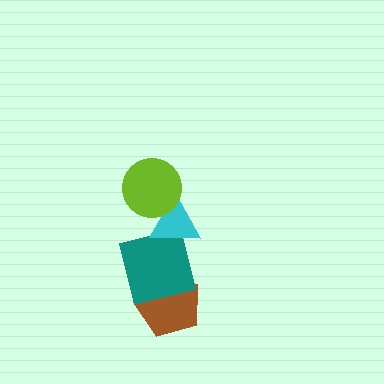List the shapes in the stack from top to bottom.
From top to bottom: the lime circle, the cyan triangle, the teal square, the brown pentagon.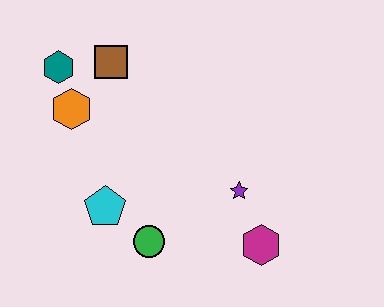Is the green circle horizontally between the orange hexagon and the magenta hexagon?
Yes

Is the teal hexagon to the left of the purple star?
Yes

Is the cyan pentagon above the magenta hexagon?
Yes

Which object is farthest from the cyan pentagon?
The magenta hexagon is farthest from the cyan pentagon.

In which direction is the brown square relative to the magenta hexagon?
The brown square is above the magenta hexagon.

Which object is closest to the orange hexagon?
The teal hexagon is closest to the orange hexagon.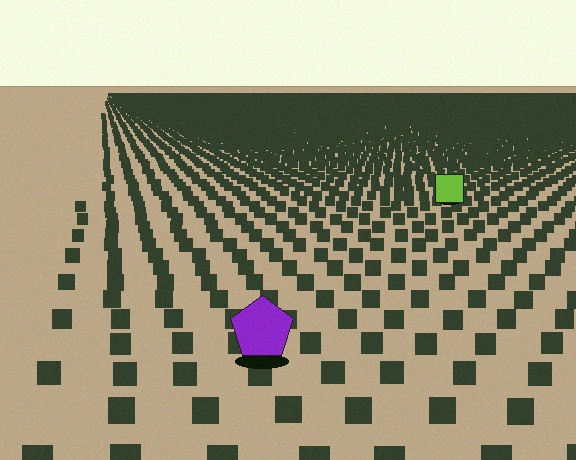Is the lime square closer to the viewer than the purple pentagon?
No. The purple pentagon is closer — you can tell from the texture gradient: the ground texture is coarser near it.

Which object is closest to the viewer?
The purple pentagon is closest. The texture marks near it are larger and more spread out.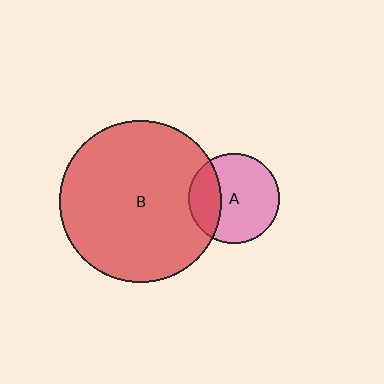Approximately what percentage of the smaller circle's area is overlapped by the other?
Approximately 30%.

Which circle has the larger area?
Circle B (red).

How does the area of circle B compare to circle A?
Approximately 3.2 times.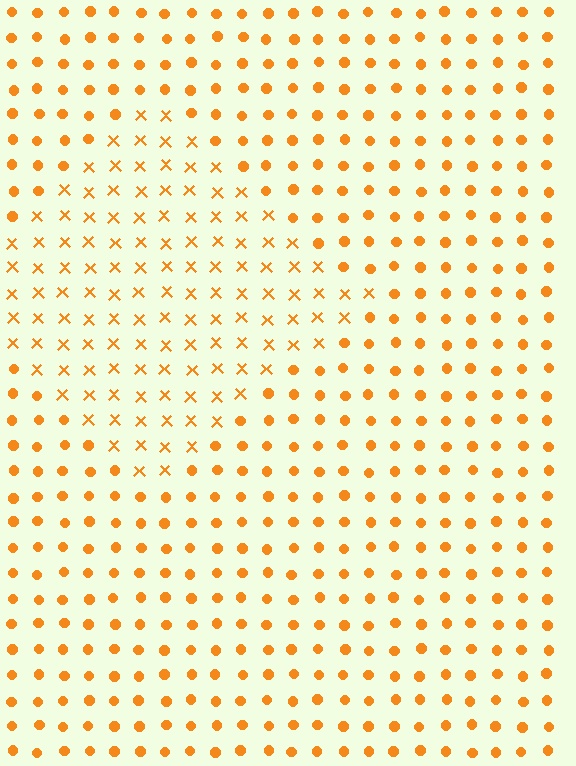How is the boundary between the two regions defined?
The boundary is defined by a change in element shape: X marks inside vs. circles outside. All elements share the same color and spacing.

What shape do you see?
I see a diamond.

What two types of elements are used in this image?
The image uses X marks inside the diamond region and circles outside it.